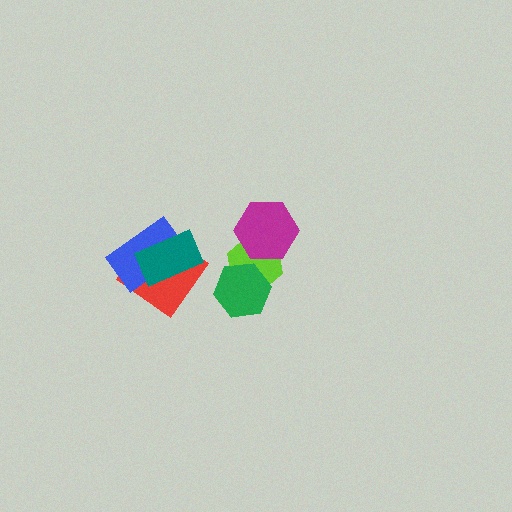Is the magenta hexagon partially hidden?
No, no other shape covers it.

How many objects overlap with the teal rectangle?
2 objects overlap with the teal rectangle.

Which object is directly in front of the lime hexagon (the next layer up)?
The green hexagon is directly in front of the lime hexagon.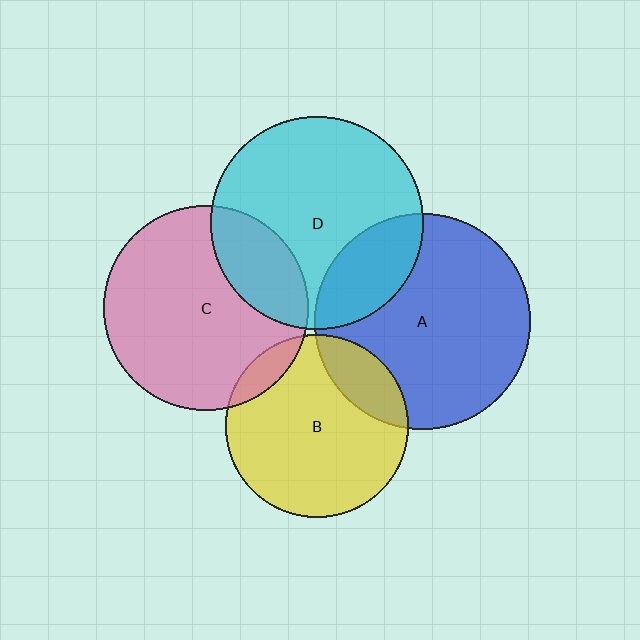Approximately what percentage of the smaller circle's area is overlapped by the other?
Approximately 20%.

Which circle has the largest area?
Circle A (blue).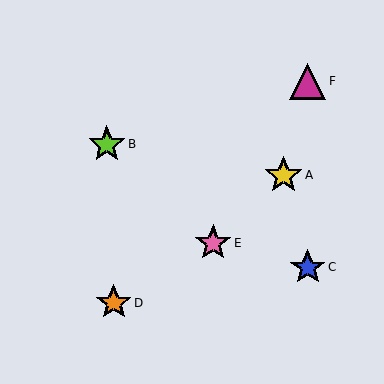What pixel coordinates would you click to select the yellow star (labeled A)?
Click at (284, 175) to select the yellow star A.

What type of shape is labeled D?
Shape D is an orange star.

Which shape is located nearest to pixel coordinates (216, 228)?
The pink star (labeled E) at (213, 243) is nearest to that location.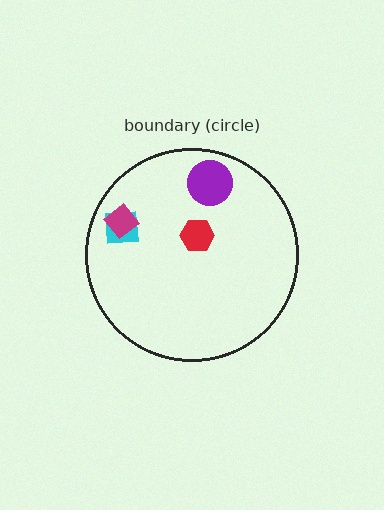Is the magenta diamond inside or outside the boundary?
Inside.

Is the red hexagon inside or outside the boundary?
Inside.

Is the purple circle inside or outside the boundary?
Inside.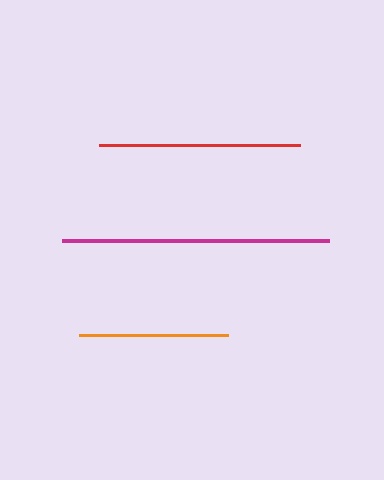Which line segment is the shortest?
The orange line is the shortest at approximately 149 pixels.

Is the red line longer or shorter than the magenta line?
The magenta line is longer than the red line.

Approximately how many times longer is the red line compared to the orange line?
The red line is approximately 1.4 times the length of the orange line.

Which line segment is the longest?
The magenta line is the longest at approximately 267 pixels.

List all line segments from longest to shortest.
From longest to shortest: magenta, red, orange.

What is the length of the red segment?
The red segment is approximately 202 pixels long.